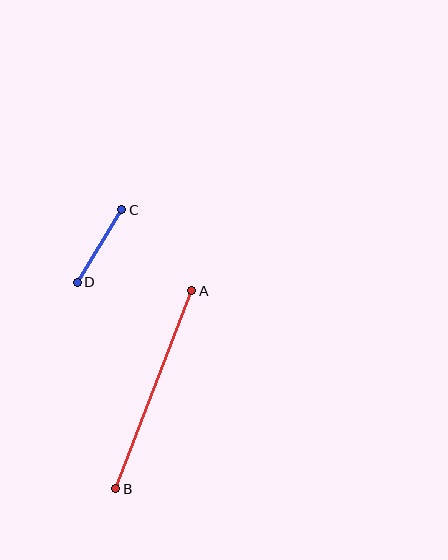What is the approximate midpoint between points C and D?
The midpoint is at approximately (99, 246) pixels.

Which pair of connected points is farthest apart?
Points A and B are farthest apart.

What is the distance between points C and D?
The distance is approximately 85 pixels.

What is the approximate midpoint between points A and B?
The midpoint is at approximately (154, 390) pixels.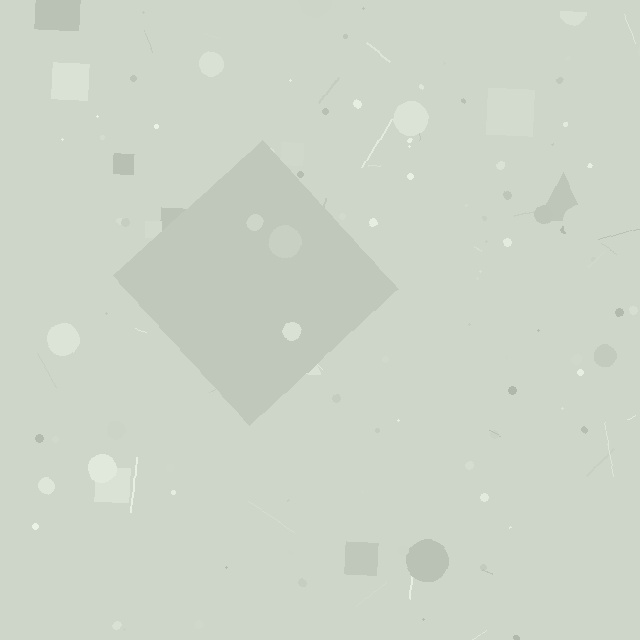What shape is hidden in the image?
A diamond is hidden in the image.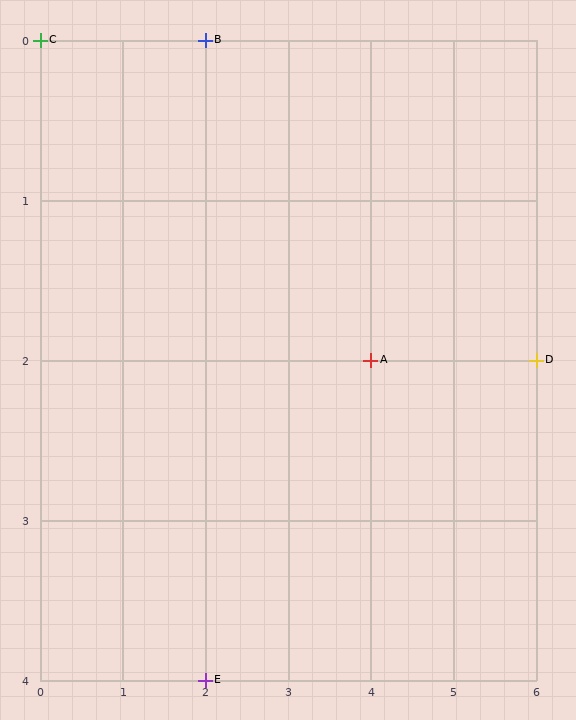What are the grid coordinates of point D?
Point D is at grid coordinates (6, 2).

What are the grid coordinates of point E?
Point E is at grid coordinates (2, 4).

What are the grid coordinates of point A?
Point A is at grid coordinates (4, 2).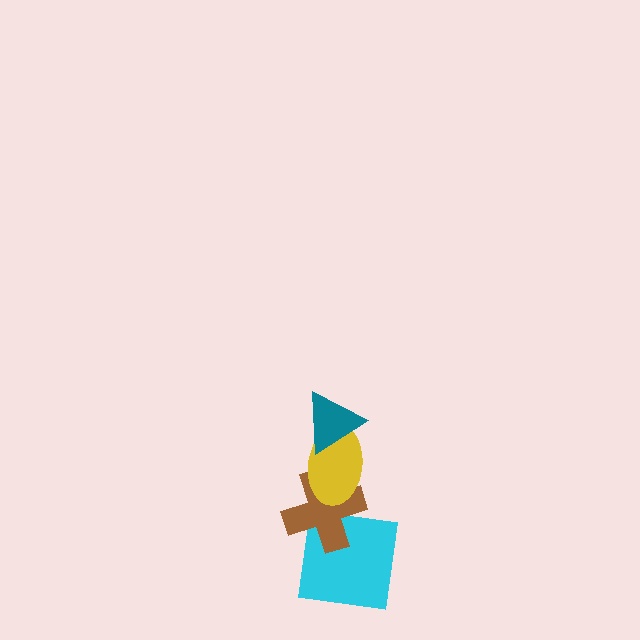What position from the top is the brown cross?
The brown cross is 3rd from the top.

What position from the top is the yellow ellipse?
The yellow ellipse is 2nd from the top.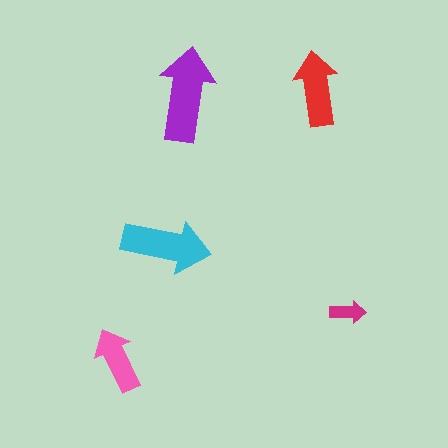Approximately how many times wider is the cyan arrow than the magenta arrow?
About 2.5 times wider.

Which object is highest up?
The red arrow is topmost.